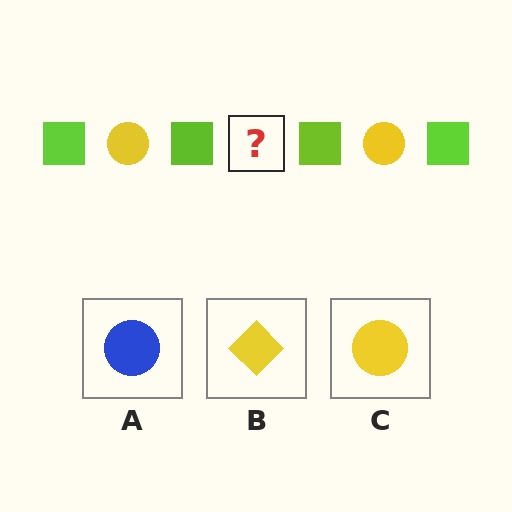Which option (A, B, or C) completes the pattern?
C.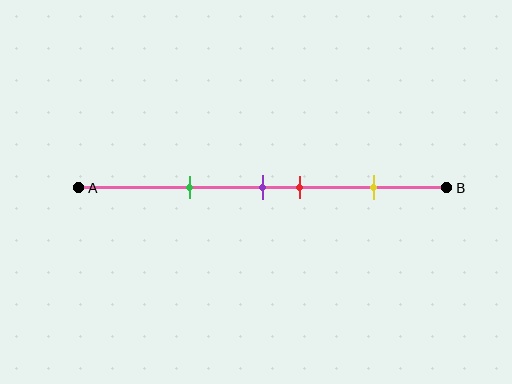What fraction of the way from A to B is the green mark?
The green mark is approximately 30% (0.3) of the way from A to B.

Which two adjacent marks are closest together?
The purple and red marks are the closest adjacent pair.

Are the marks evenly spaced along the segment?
No, the marks are not evenly spaced.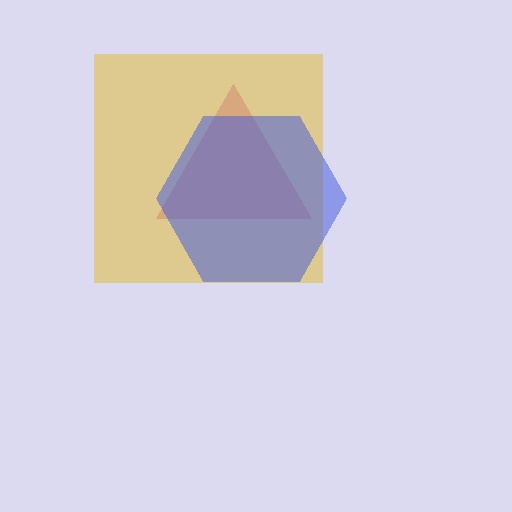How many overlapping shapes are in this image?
There are 3 overlapping shapes in the image.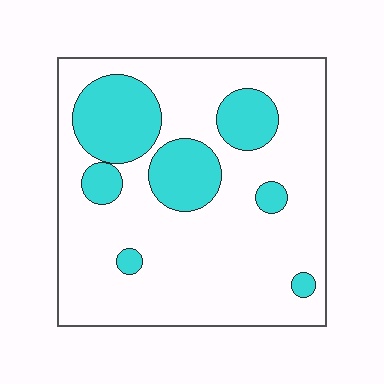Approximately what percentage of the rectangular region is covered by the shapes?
Approximately 25%.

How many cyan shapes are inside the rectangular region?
7.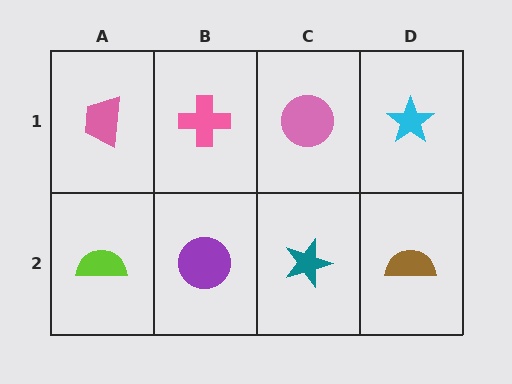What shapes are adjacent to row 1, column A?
A lime semicircle (row 2, column A), a pink cross (row 1, column B).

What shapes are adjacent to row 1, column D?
A brown semicircle (row 2, column D), a pink circle (row 1, column C).